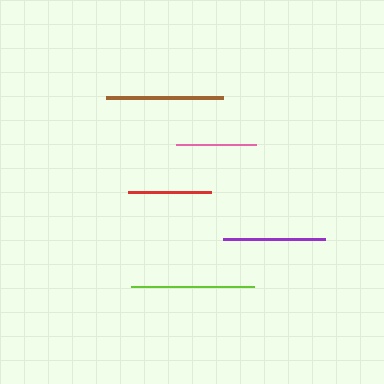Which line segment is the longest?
The lime line is the longest at approximately 123 pixels.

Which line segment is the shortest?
The pink line is the shortest at approximately 80 pixels.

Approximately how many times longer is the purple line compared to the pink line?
The purple line is approximately 1.3 times the length of the pink line.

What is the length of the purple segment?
The purple segment is approximately 103 pixels long.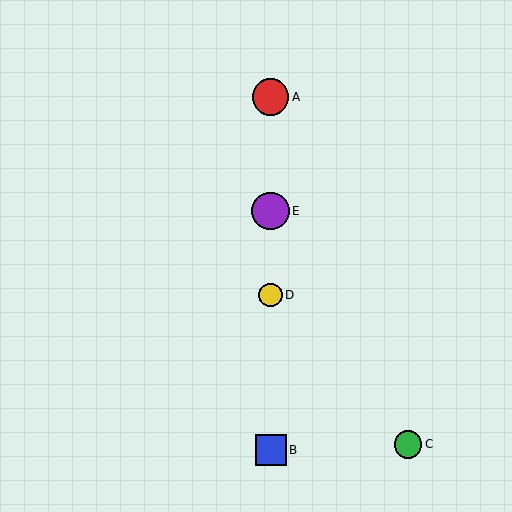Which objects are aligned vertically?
Objects A, B, D, E are aligned vertically.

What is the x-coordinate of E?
Object E is at x≈271.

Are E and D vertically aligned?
Yes, both are at x≈271.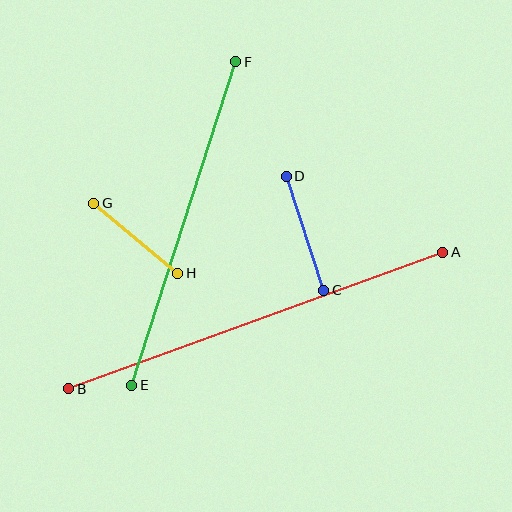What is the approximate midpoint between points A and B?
The midpoint is at approximately (256, 321) pixels.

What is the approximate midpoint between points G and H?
The midpoint is at approximately (136, 238) pixels.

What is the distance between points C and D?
The distance is approximately 120 pixels.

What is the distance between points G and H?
The distance is approximately 109 pixels.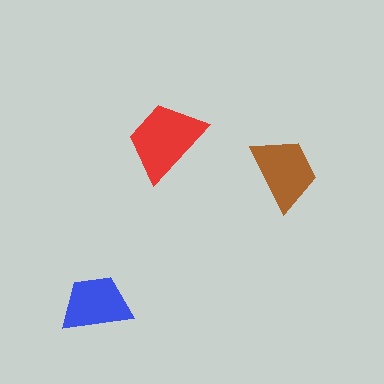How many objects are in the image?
There are 3 objects in the image.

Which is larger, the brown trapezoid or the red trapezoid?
The red one.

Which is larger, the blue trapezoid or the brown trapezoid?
The brown one.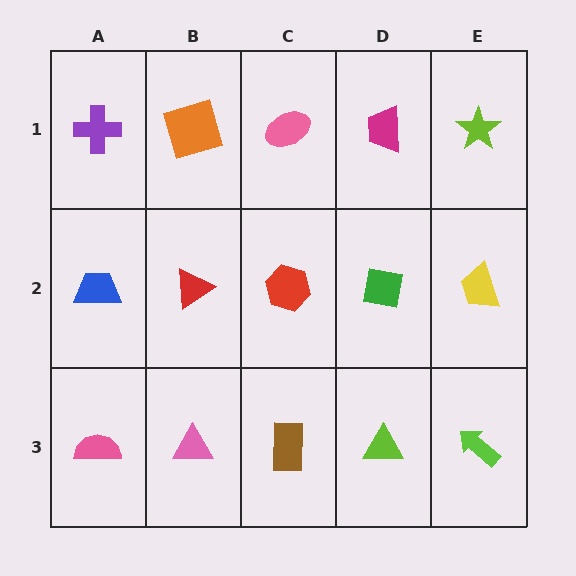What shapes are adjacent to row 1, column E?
A yellow trapezoid (row 2, column E), a magenta trapezoid (row 1, column D).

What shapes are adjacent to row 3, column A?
A blue trapezoid (row 2, column A), a pink triangle (row 3, column B).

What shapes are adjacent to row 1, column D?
A green square (row 2, column D), a pink ellipse (row 1, column C), a lime star (row 1, column E).